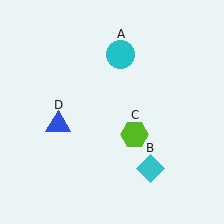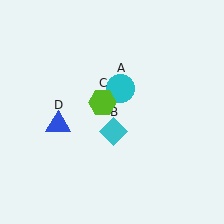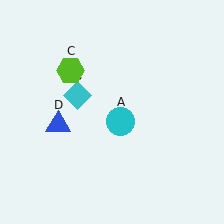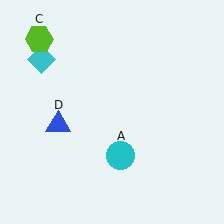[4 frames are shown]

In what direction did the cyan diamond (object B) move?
The cyan diamond (object B) moved up and to the left.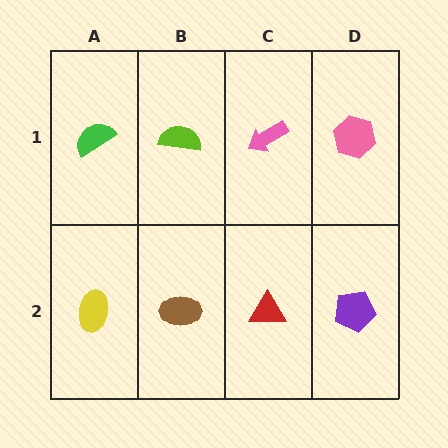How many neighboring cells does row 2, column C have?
3.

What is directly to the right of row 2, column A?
A brown ellipse.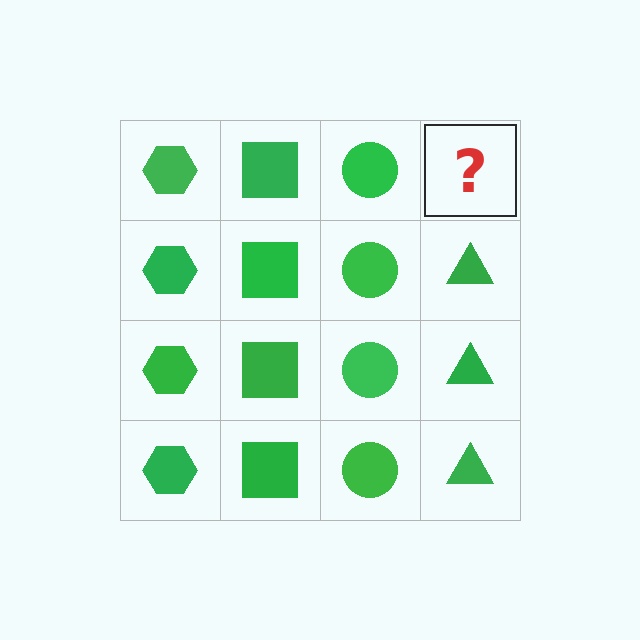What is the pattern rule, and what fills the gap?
The rule is that each column has a consistent shape. The gap should be filled with a green triangle.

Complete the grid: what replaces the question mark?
The question mark should be replaced with a green triangle.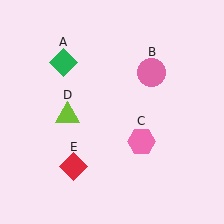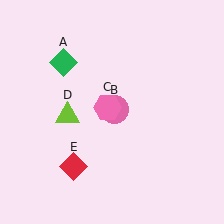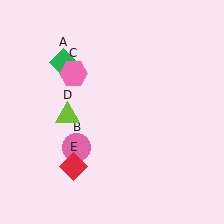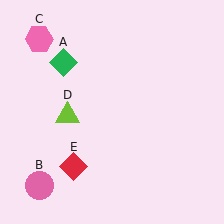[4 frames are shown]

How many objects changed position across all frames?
2 objects changed position: pink circle (object B), pink hexagon (object C).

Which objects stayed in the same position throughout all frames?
Green diamond (object A) and lime triangle (object D) and red diamond (object E) remained stationary.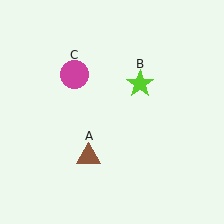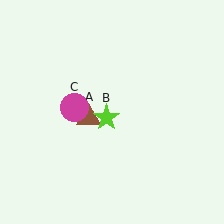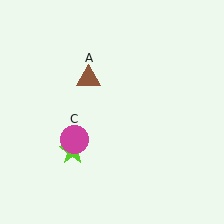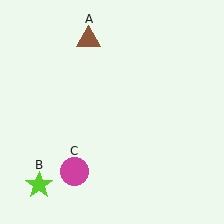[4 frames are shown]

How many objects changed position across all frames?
3 objects changed position: brown triangle (object A), lime star (object B), magenta circle (object C).